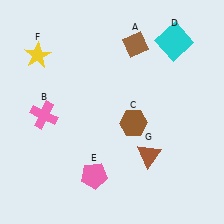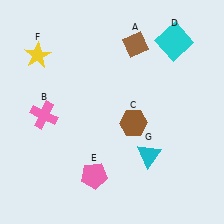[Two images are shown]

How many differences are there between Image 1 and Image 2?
There is 1 difference between the two images.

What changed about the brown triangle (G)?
In Image 1, G is brown. In Image 2, it changed to cyan.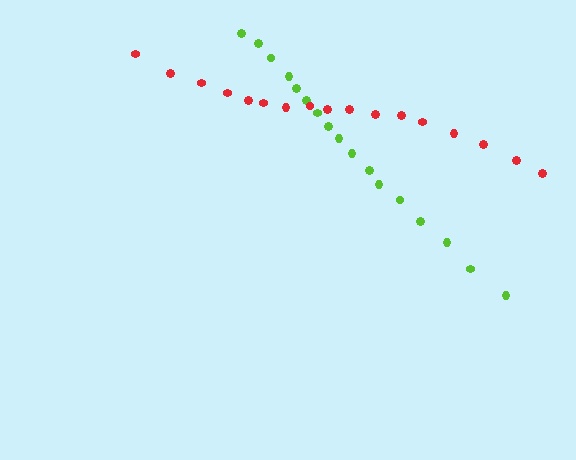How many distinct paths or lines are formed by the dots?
There are 2 distinct paths.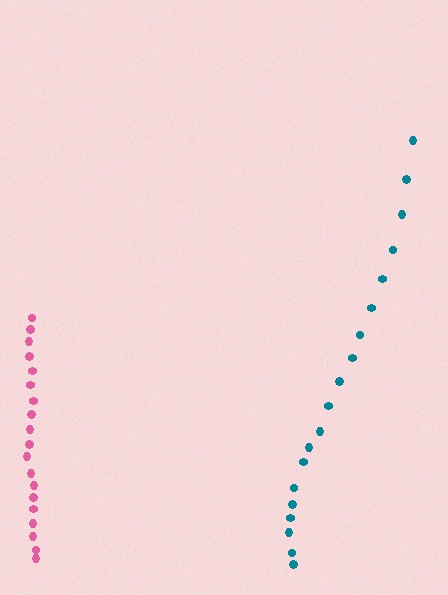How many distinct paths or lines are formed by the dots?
There are 2 distinct paths.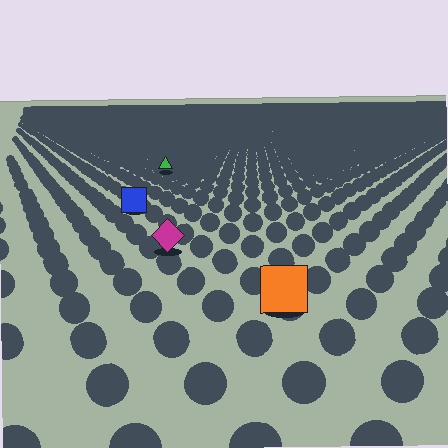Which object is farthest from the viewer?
The green triangle is farthest from the viewer. It appears smaller and the ground texture around it is denser.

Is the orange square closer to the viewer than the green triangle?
Yes. The orange square is closer — you can tell from the texture gradient: the ground texture is coarser near it.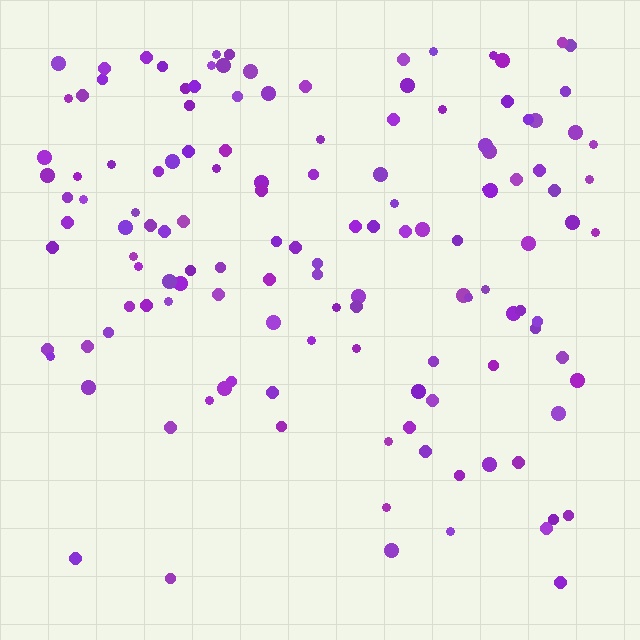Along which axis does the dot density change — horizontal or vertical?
Vertical.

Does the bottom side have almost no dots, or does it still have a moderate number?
Still a moderate number, just noticeably fewer than the top.